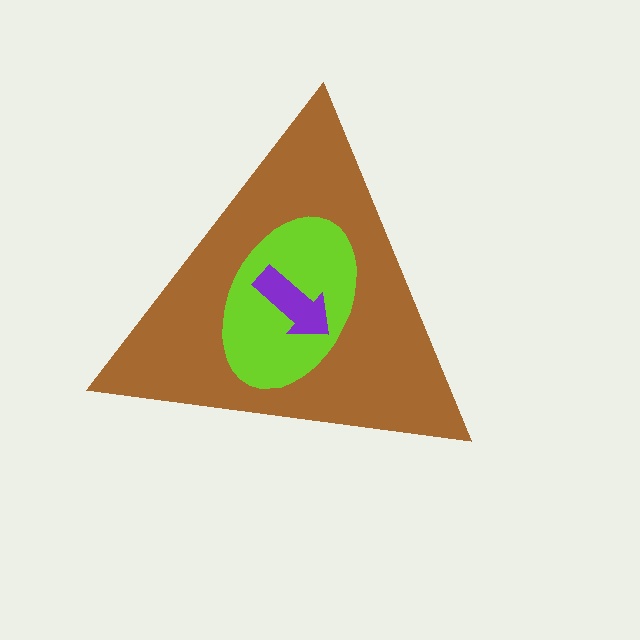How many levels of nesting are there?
3.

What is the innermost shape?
The purple arrow.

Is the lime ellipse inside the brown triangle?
Yes.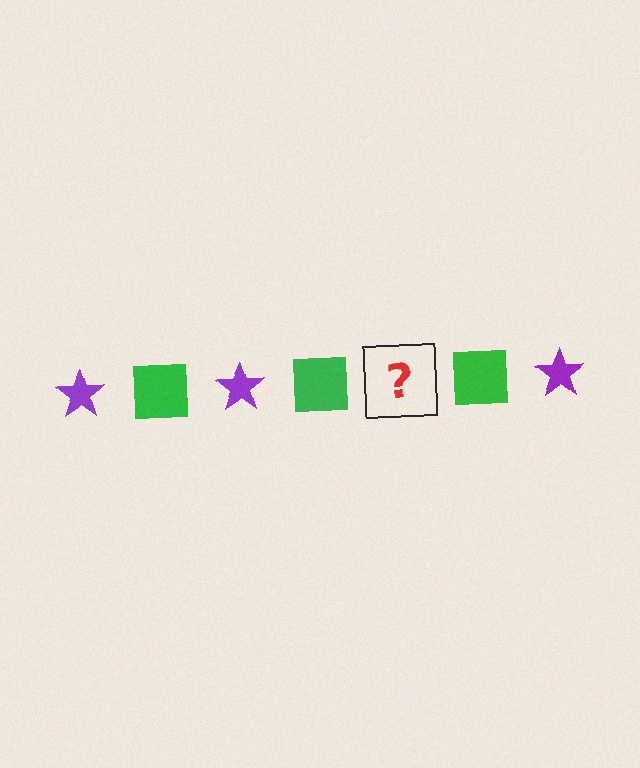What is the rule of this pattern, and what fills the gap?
The rule is that the pattern alternates between purple star and green square. The gap should be filled with a purple star.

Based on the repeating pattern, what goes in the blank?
The blank should be a purple star.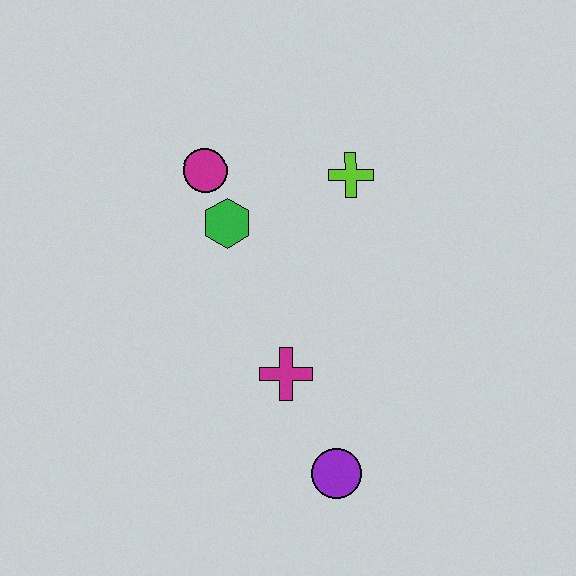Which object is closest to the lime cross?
The green hexagon is closest to the lime cross.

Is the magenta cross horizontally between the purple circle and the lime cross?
No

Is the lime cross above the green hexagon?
Yes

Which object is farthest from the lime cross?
The purple circle is farthest from the lime cross.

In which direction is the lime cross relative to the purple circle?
The lime cross is above the purple circle.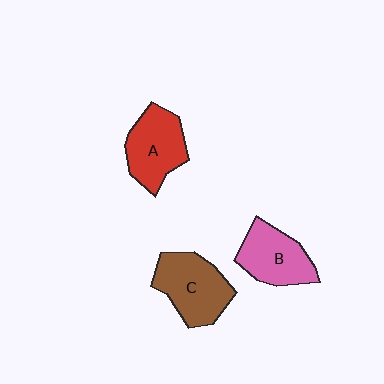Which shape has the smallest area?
Shape B (pink).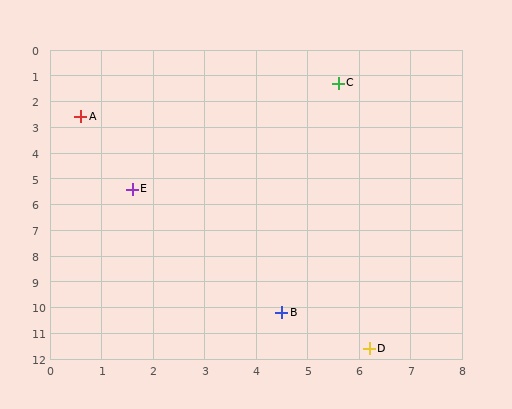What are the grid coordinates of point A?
Point A is at approximately (0.6, 2.6).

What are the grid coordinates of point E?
Point E is at approximately (1.6, 5.4).